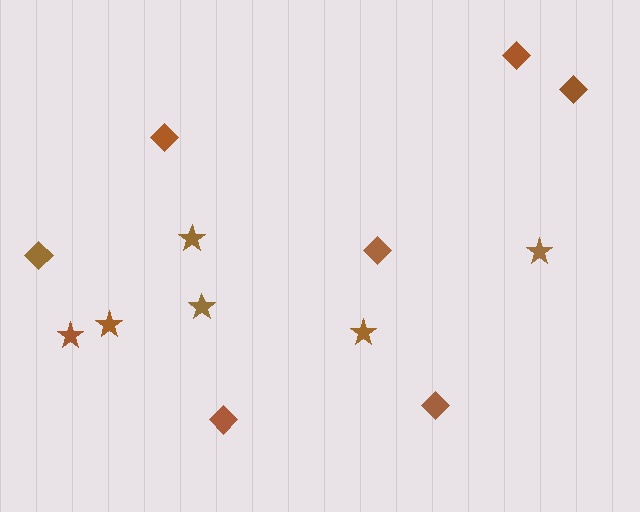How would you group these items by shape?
There are 2 groups: one group of stars (6) and one group of diamonds (7).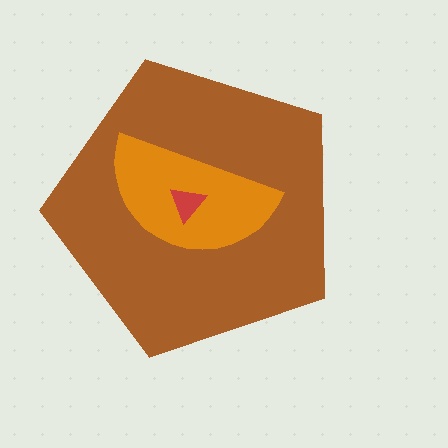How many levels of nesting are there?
3.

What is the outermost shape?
The brown pentagon.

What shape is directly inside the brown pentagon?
The orange semicircle.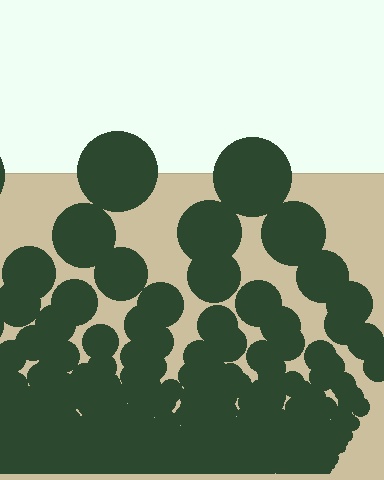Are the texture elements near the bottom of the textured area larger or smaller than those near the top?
Smaller. The gradient is inverted — elements near the bottom are smaller and denser.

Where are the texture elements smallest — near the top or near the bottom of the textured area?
Near the bottom.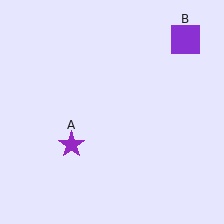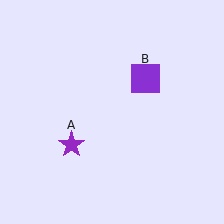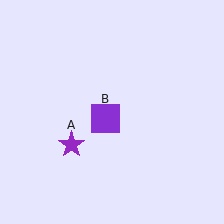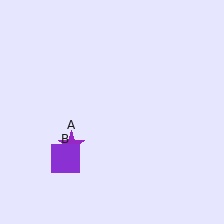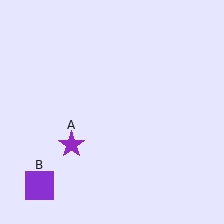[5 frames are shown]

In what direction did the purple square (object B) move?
The purple square (object B) moved down and to the left.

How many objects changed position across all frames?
1 object changed position: purple square (object B).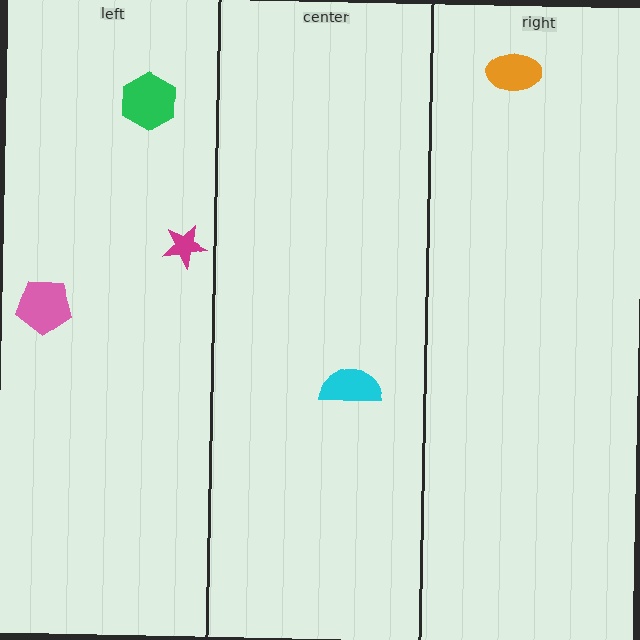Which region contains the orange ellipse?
The right region.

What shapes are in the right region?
The orange ellipse.